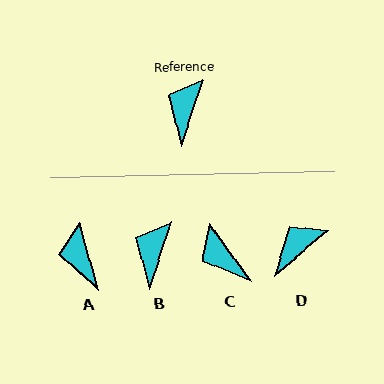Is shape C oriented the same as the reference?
No, it is off by about 53 degrees.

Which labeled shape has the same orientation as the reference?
B.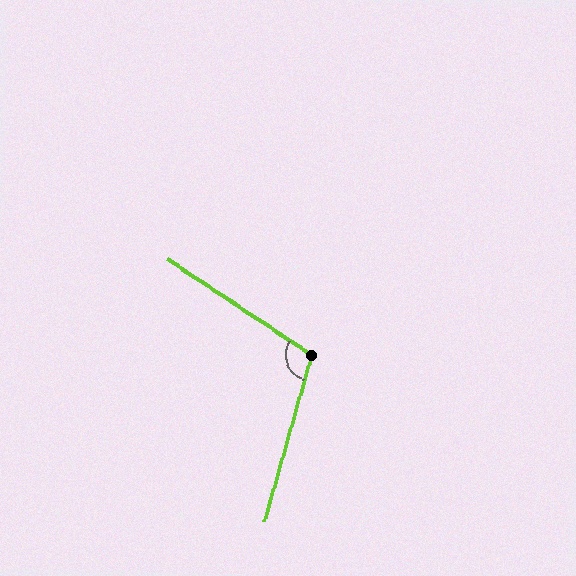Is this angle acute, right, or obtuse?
It is obtuse.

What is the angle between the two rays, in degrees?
Approximately 107 degrees.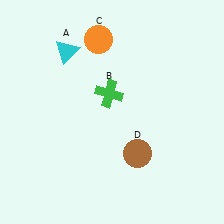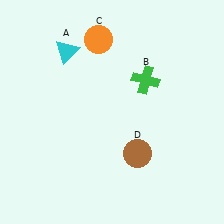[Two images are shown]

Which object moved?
The green cross (B) moved right.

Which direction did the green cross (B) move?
The green cross (B) moved right.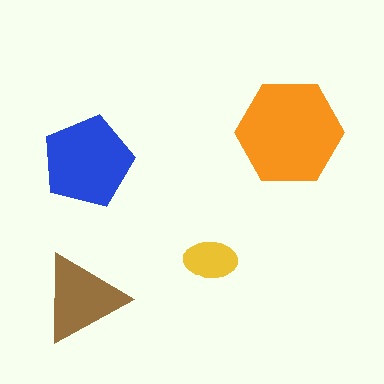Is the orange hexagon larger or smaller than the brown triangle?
Larger.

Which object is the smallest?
The yellow ellipse.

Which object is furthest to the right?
The orange hexagon is rightmost.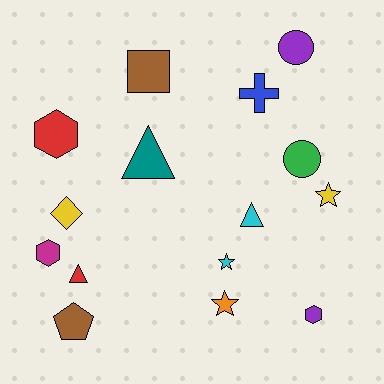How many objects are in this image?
There are 15 objects.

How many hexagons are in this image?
There are 3 hexagons.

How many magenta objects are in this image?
There is 1 magenta object.